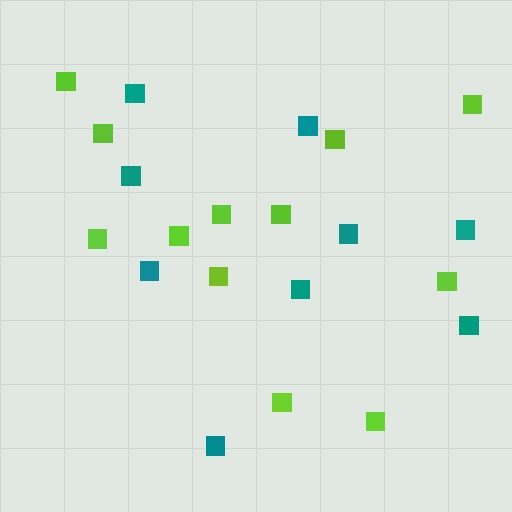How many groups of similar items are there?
There are 2 groups: one group of lime squares (12) and one group of teal squares (9).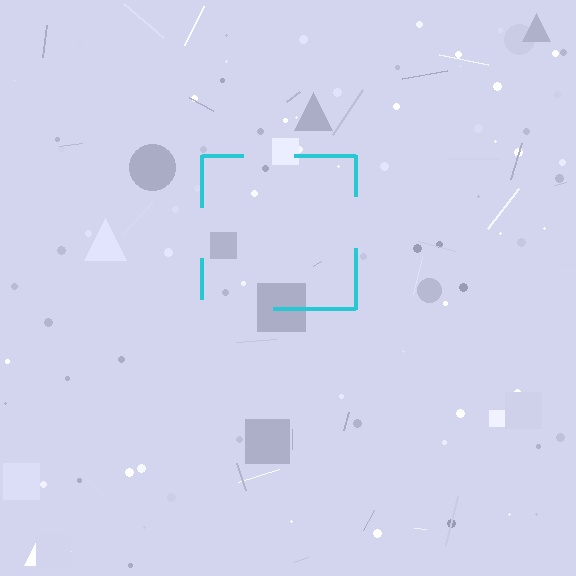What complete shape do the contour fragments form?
The contour fragments form a square.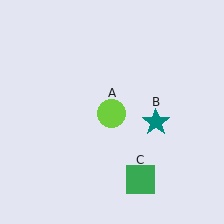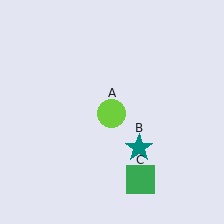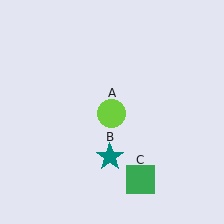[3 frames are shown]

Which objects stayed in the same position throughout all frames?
Lime circle (object A) and green square (object C) remained stationary.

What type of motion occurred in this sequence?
The teal star (object B) rotated clockwise around the center of the scene.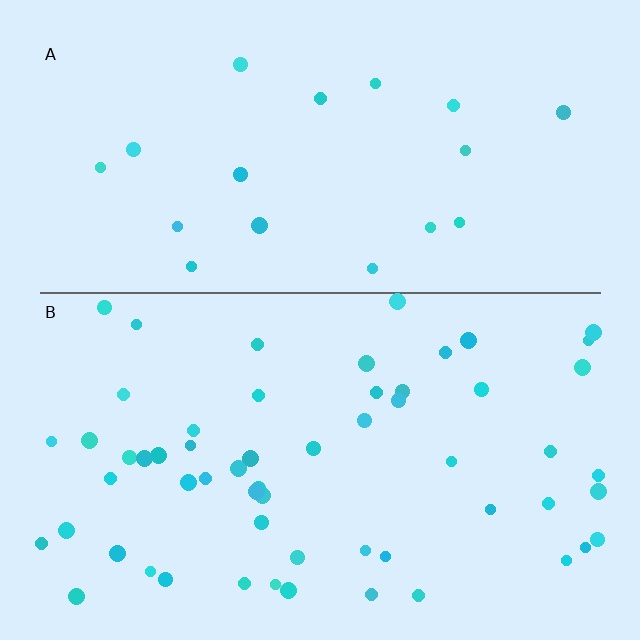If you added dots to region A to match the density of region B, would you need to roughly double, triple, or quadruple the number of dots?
Approximately triple.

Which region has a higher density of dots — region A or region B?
B (the bottom).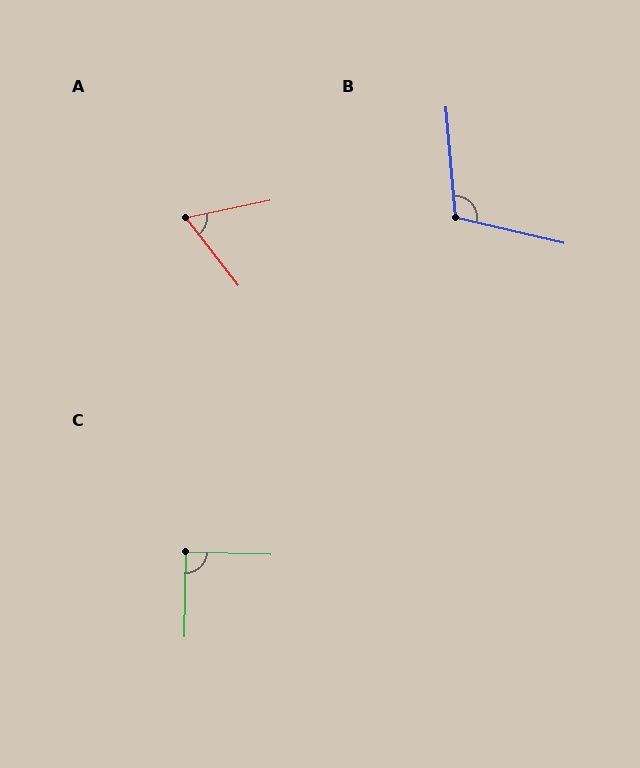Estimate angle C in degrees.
Approximately 90 degrees.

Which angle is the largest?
B, at approximately 108 degrees.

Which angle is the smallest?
A, at approximately 64 degrees.